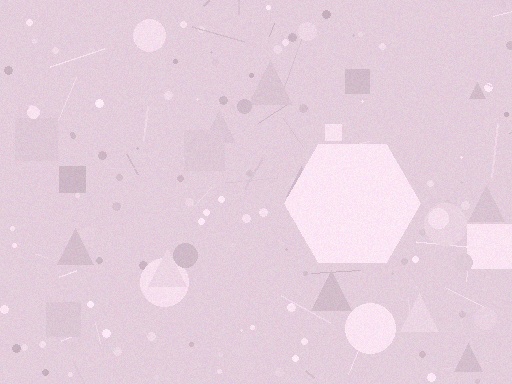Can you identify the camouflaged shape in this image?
The camouflaged shape is a hexagon.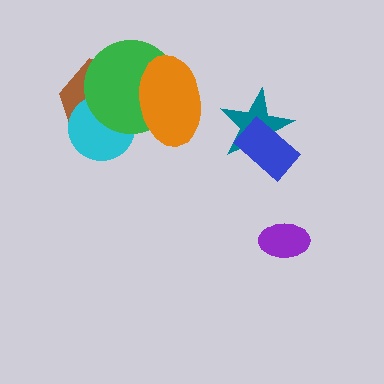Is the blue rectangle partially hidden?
No, no other shape covers it.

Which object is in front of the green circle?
The orange ellipse is in front of the green circle.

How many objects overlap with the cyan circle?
2 objects overlap with the cyan circle.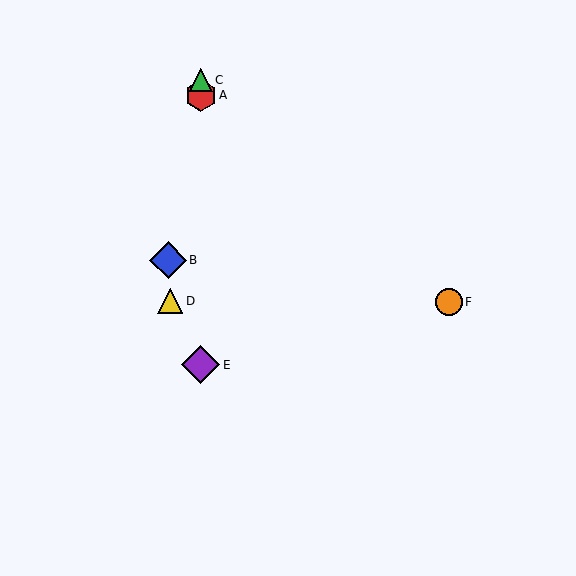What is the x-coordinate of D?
Object D is at x≈170.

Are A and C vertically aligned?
Yes, both are at x≈201.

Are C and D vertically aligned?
No, C is at x≈201 and D is at x≈170.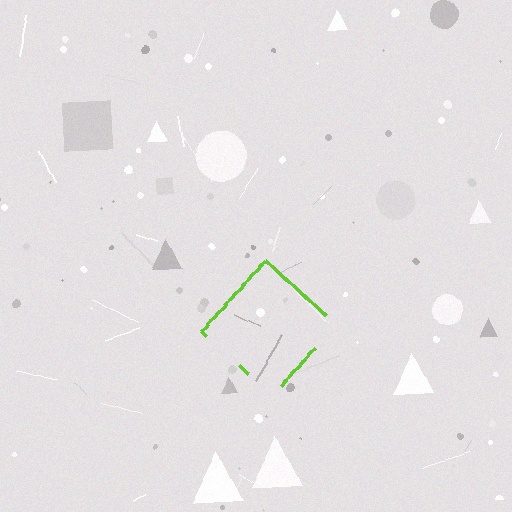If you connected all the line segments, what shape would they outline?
They would outline a diamond.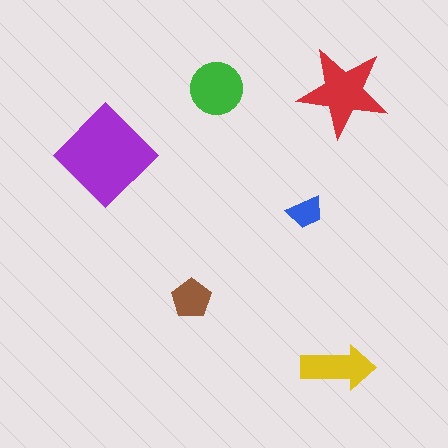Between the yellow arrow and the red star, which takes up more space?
The red star.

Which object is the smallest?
The blue trapezoid.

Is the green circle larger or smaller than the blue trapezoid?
Larger.